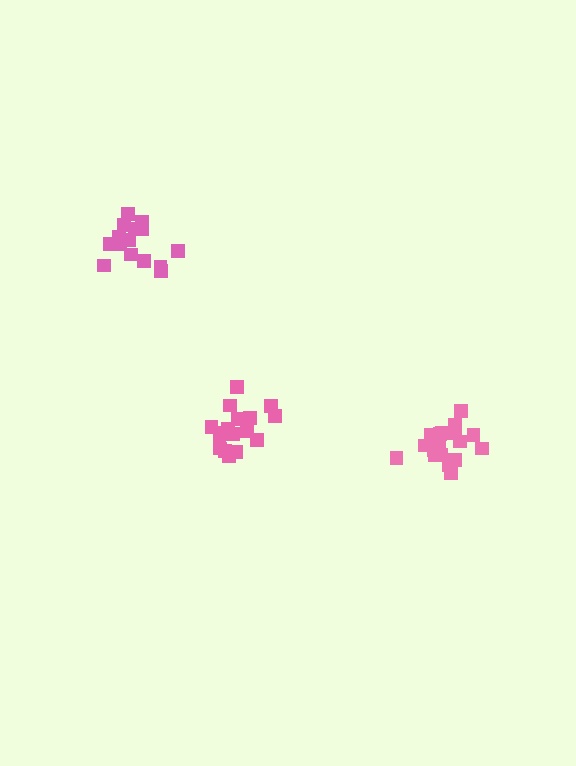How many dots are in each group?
Group 1: 19 dots, Group 2: 17 dots, Group 3: 15 dots (51 total).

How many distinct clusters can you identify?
There are 3 distinct clusters.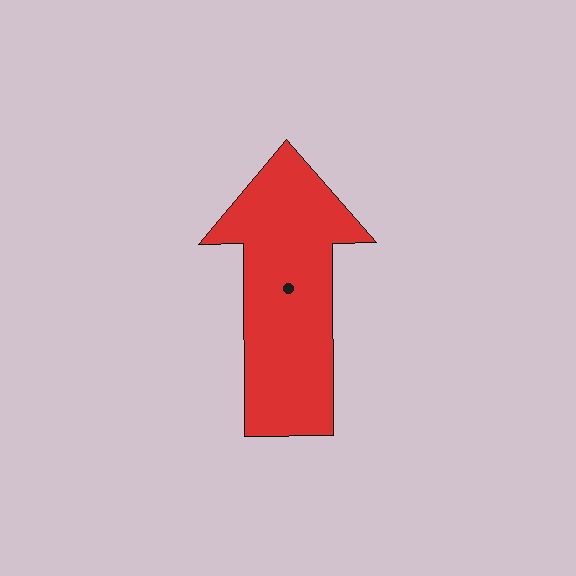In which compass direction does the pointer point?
North.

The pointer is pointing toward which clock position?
Roughly 12 o'clock.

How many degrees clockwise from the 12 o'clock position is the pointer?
Approximately 360 degrees.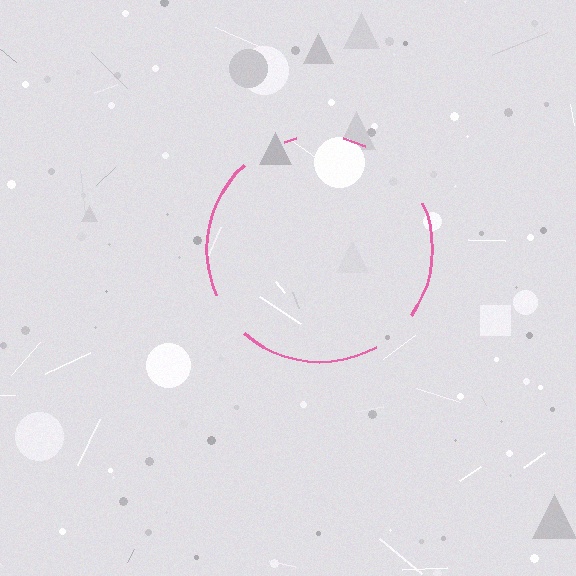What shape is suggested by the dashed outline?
The dashed outline suggests a circle.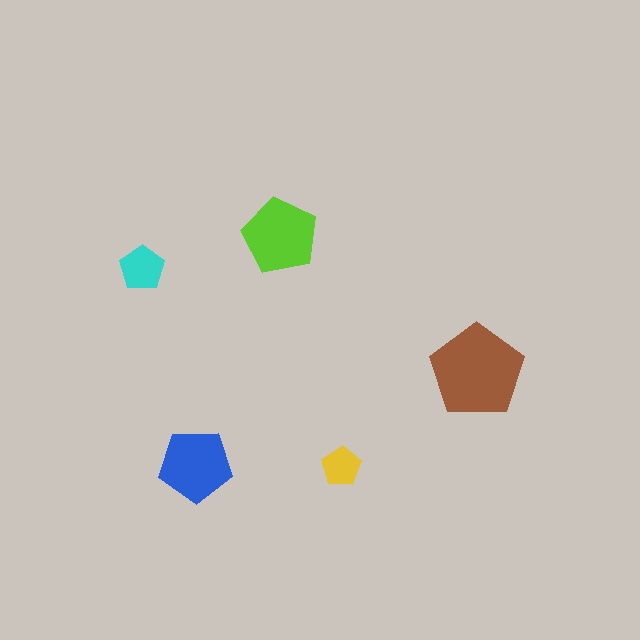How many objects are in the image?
There are 5 objects in the image.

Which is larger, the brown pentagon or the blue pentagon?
The brown one.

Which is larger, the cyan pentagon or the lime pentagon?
The lime one.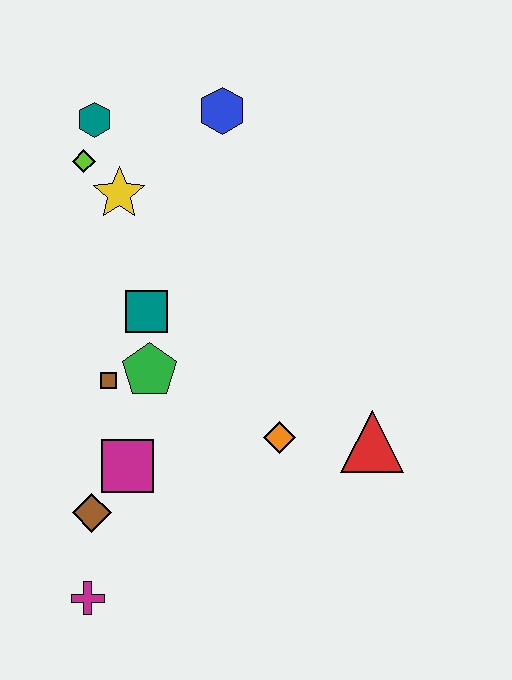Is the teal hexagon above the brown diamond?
Yes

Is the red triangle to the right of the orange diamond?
Yes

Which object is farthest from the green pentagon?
The blue hexagon is farthest from the green pentagon.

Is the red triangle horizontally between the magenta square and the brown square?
No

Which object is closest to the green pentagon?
The brown square is closest to the green pentagon.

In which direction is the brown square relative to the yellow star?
The brown square is below the yellow star.